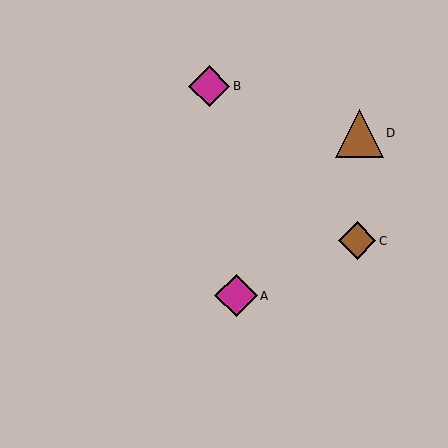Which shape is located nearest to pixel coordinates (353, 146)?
The brown triangle (labeled D) at (359, 133) is nearest to that location.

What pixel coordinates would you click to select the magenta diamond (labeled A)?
Click at (236, 296) to select the magenta diamond A.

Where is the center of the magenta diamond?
The center of the magenta diamond is at (209, 86).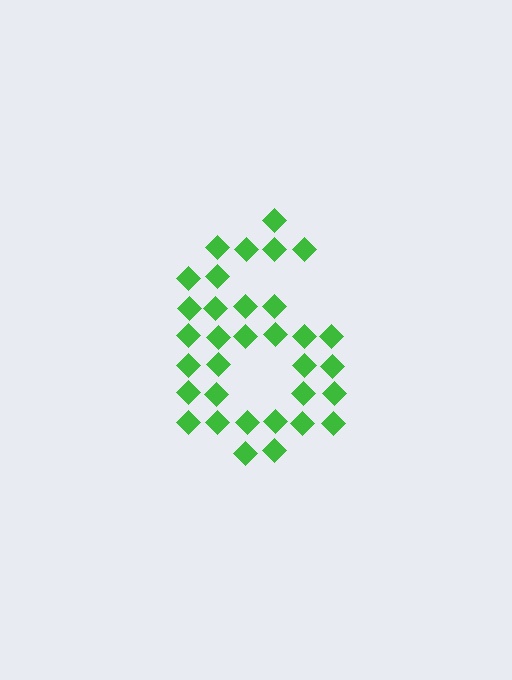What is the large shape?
The large shape is the digit 6.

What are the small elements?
The small elements are diamonds.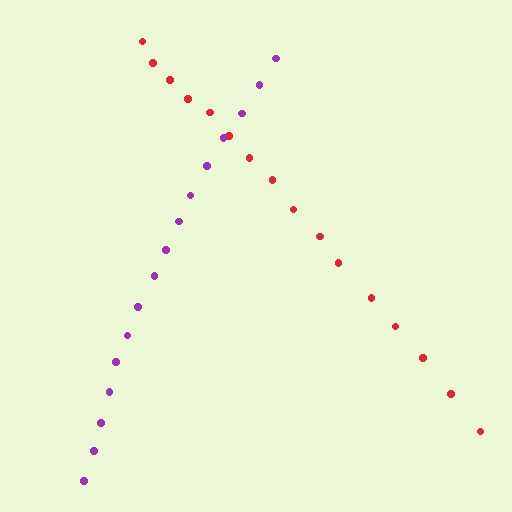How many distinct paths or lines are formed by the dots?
There are 2 distinct paths.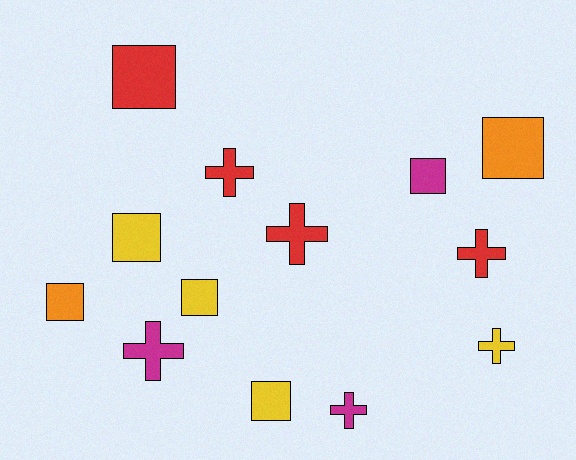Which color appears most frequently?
Yellow, with 4 objects.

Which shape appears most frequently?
Square, with 7 objects.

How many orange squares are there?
There are 2 orange squares.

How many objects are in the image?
There are 13 objects.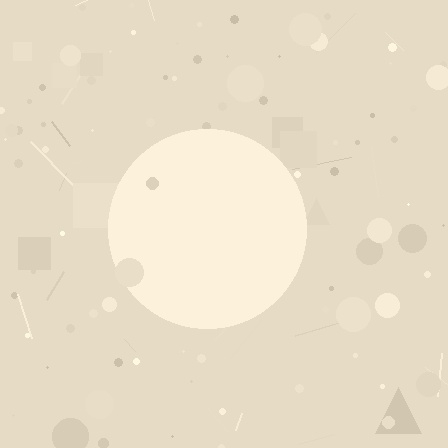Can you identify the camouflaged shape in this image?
The camouflaged shape is a circle.